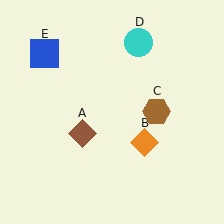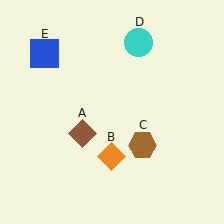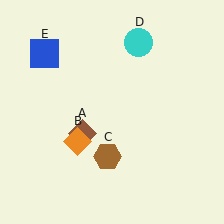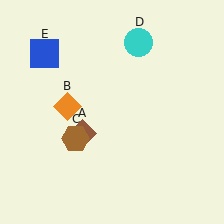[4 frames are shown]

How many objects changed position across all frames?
2 objects changed position: orange diamond (object B), brown hexagon (object C).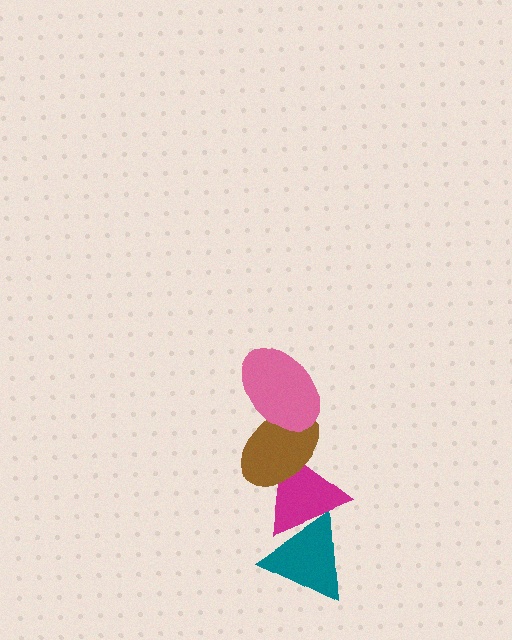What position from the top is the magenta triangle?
The magenta triangle is 3rd from the top.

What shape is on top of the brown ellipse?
The pink ellipse is on top of the brown ellipse.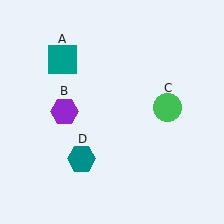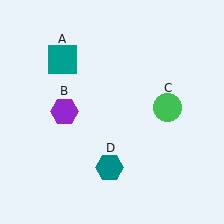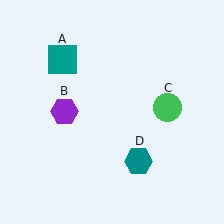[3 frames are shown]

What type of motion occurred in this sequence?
The teal hexagon (object D) rotated counterclockwise around the center of the scene.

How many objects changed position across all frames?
1 object changed position: teal hexagon (object D).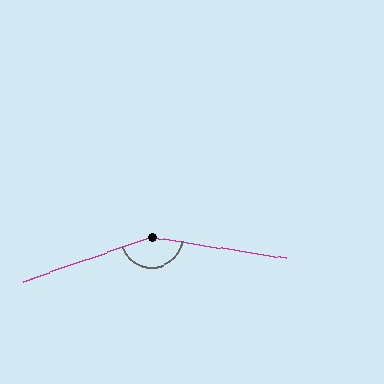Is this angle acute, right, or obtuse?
It is obtuse.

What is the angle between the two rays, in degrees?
Approximately 152 degrees.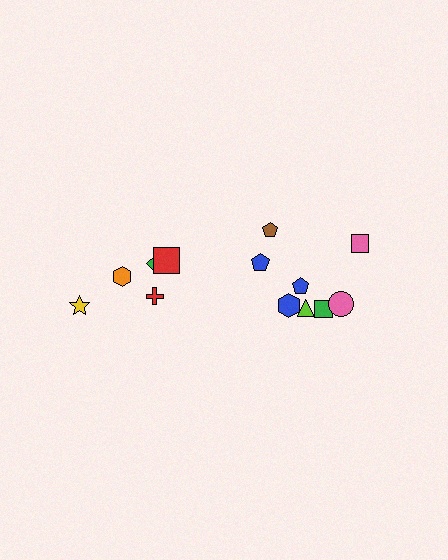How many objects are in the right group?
There are 8 objects.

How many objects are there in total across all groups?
There are 13 objects.